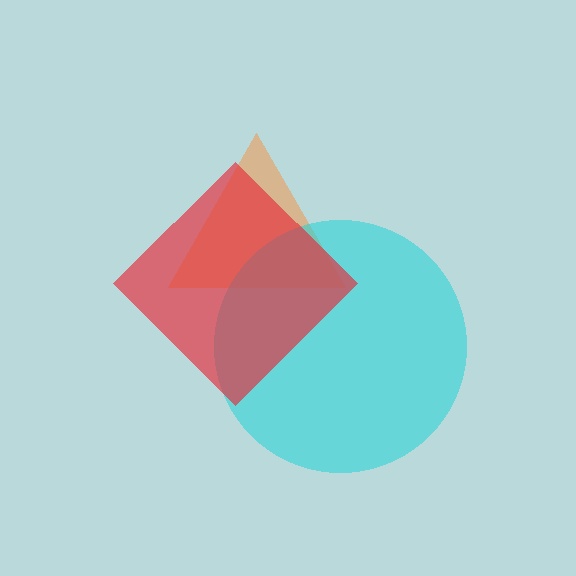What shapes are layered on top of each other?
The layered shapes are: an orange triangle, a cyan circle, a red diamond.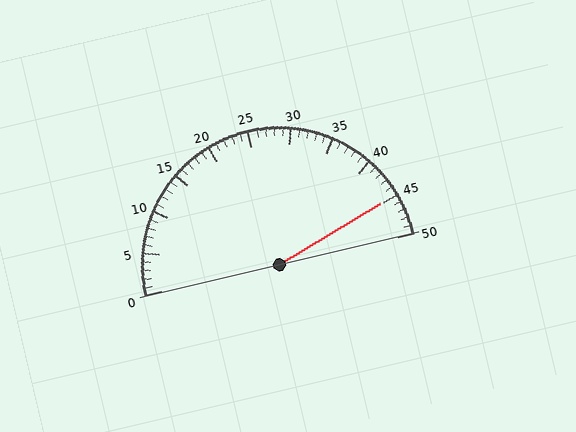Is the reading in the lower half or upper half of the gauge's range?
The reading is in the upper half of the range (0 to 50).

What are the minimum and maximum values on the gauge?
The gauge ranges from 0 to 50.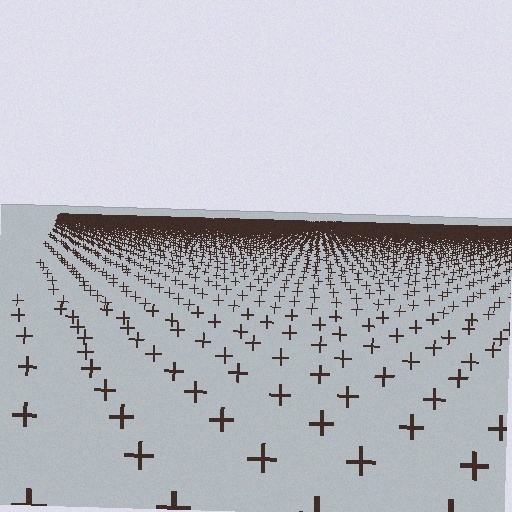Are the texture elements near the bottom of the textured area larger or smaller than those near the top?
Larger. Near the bottom, elements are closer to the viewer and appear at a bigger on-screen size.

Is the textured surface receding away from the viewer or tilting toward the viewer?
The surface is receding away from the viewer. Texture elements get smaller and denser toward the top.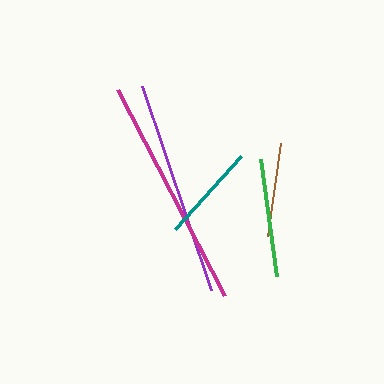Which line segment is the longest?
The magenta line is the longest at approximately 232 pixels.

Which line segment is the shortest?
The brown line is the shortest at approximately 94 pixels.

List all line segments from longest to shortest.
From longest to shortest: magenta, purple, green, teal, brown.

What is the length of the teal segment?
The teal segment is approximately 99 pixels long.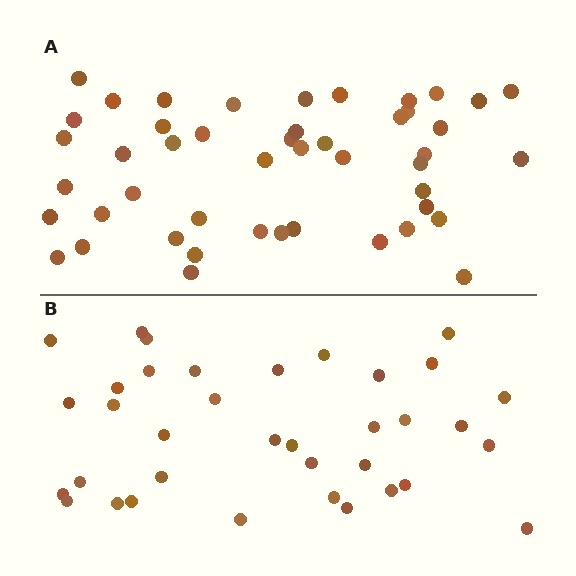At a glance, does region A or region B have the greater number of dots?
Region A (the top region) has more dots.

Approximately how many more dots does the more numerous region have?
Region A has roughly 12 or so more dots than region B.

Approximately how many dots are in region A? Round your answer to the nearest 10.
About 50 dots. (The exact count is 47, which rounds to 50.)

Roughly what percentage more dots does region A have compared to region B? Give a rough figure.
About 30% more.